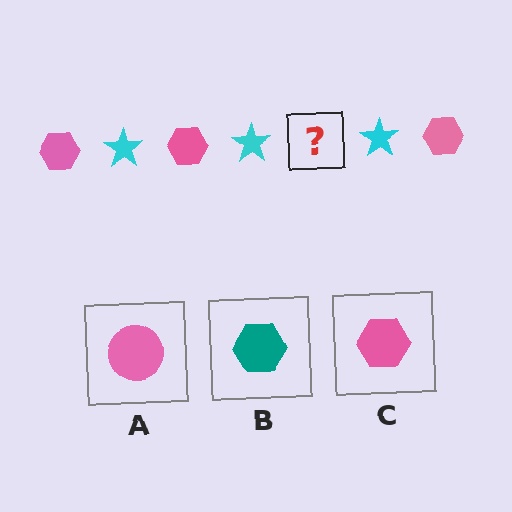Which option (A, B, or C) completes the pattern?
C.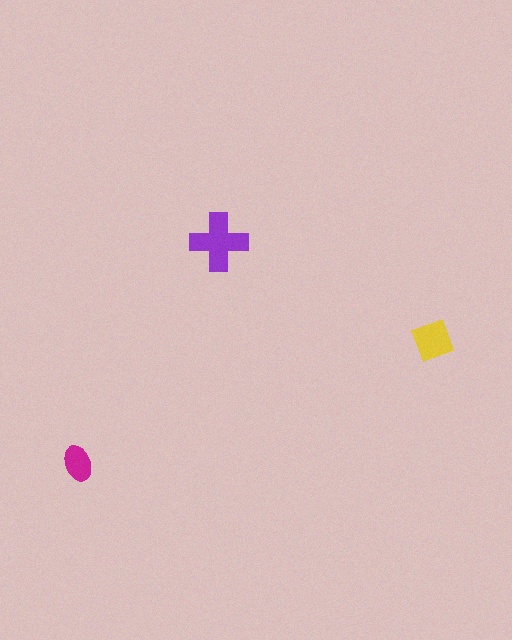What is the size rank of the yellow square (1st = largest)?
2nd.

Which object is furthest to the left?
The magenta ellipse is leftmost.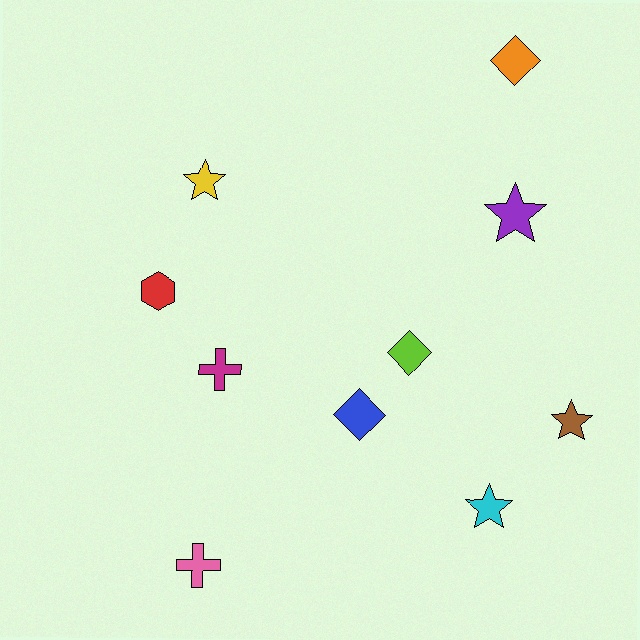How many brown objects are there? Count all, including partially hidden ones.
There is 1 brown object.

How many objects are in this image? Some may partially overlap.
There are 10 objects.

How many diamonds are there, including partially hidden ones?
There are 3 diamonds.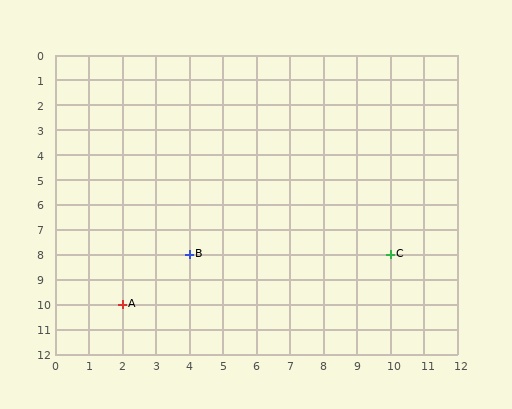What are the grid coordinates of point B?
Point B is at grid coordinates (4, 8).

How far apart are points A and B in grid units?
Points A and B are 2 columns and 2 rows apart (about 2.8 grid units diagonally).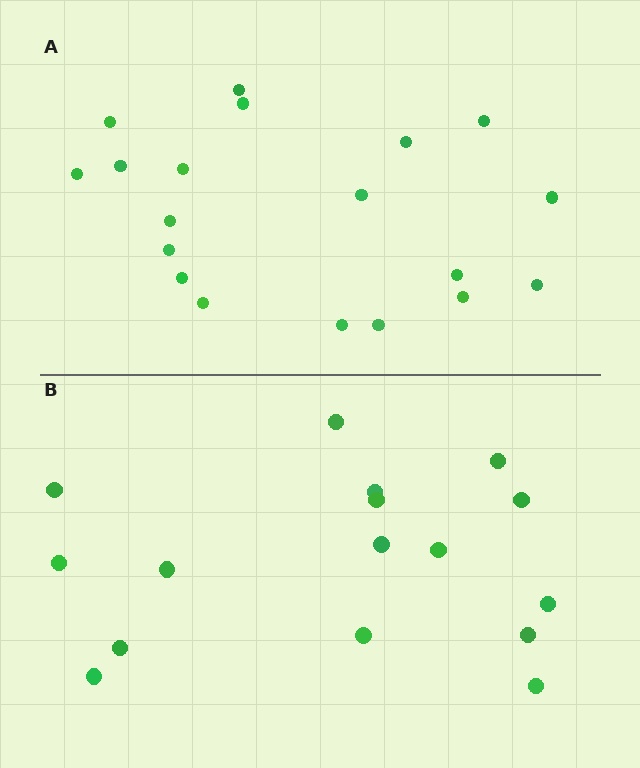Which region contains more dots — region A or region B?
Region A (the top region) has more dots.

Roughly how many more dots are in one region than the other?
Region A has just a few more — roughly 2 or 3 more dots than region B.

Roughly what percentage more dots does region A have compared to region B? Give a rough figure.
About 20% more.